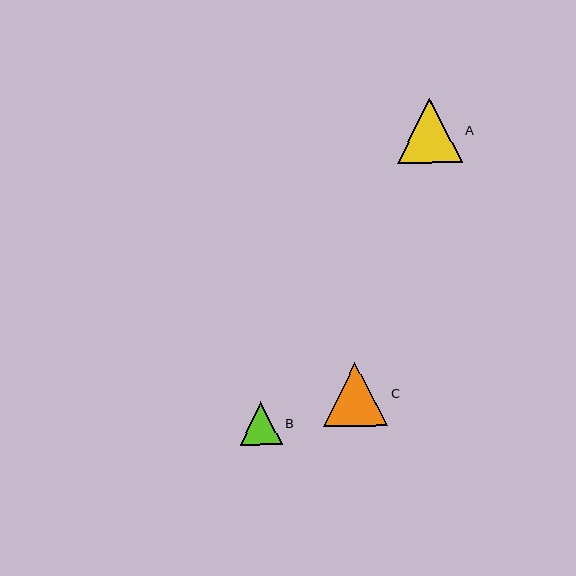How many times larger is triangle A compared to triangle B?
Triangle A is approximately 1.5 times the size of triangle B.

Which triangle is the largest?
Triangle A is the largest with a size of approximately 66 pixels.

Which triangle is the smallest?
Triangle B is the smallest with a size of approximately 42 pixels.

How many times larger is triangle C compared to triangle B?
Triangle C is approximately 1.5 times the size of triangle B.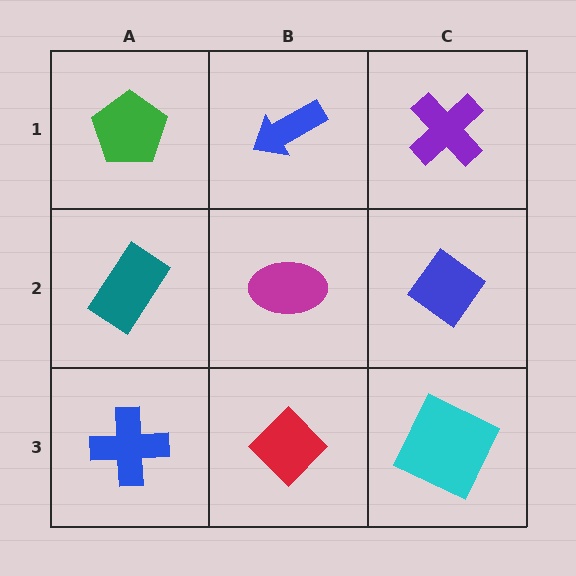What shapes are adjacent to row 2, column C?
A purple cross (row 1, column C), a cyan square (row 3, column C), a magenta ellipse (row 2, column B).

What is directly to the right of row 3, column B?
A cyan square.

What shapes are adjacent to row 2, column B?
A blue arrow (row 1, column B), a red diamond (row 3, column B), a teal rectangle (row 2, column A), a blue diamond (row 2, column C).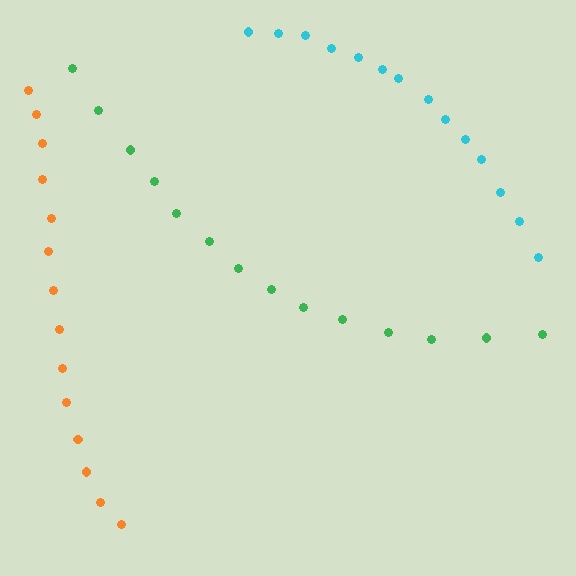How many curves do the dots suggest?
There are 3 distinct paths.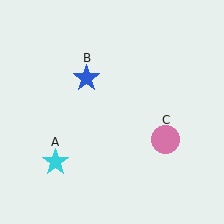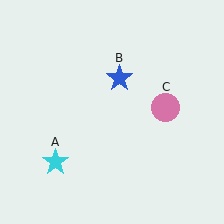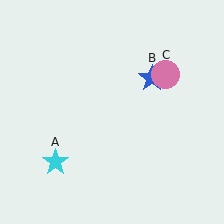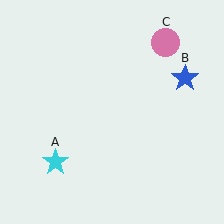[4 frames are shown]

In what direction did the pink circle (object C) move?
The pink circle (object C) moved up.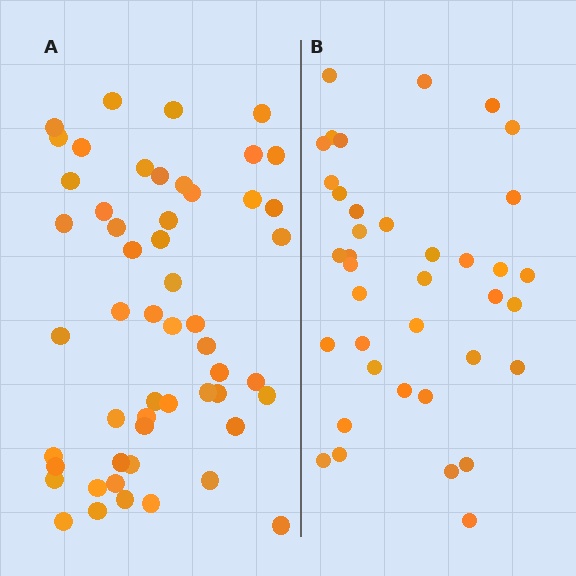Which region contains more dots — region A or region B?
Region A (the left region) has more dots.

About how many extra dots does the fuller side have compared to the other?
Region A has approximately 15 more dots than region B.